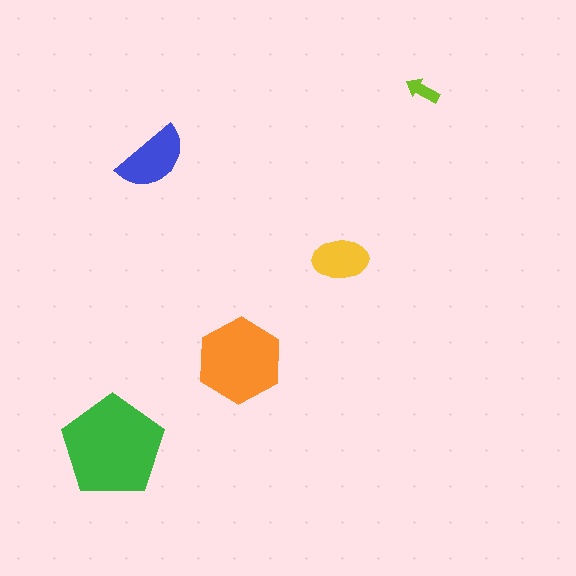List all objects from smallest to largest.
The lime arrow, the yellow ellipse, the blue semicircle, the orange hexagon, the green pentagon.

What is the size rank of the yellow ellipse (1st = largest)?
4th.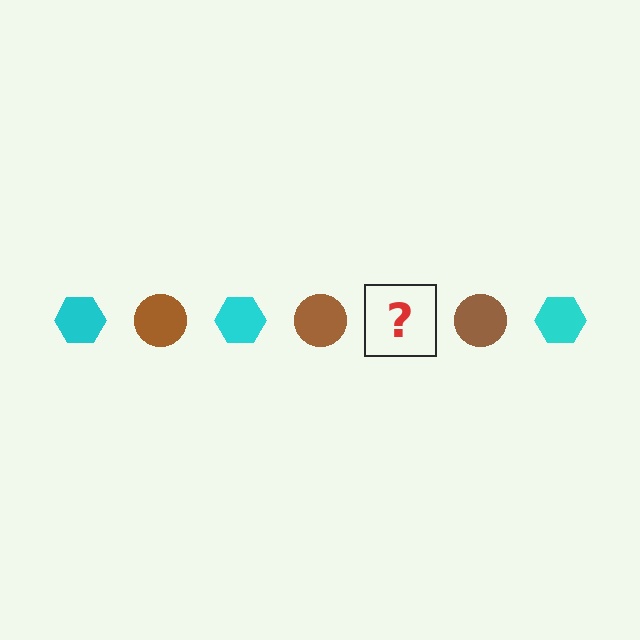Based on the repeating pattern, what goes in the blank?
The blank should be a cyan hexagon.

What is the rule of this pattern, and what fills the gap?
The rule is that the pattern alternates between cyan hexagon and brown circle. The gap should be filled with a cyan hexagon.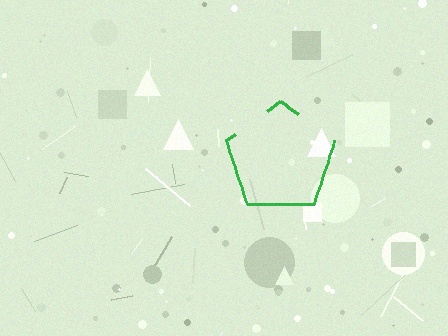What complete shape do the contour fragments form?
The contour fragments form a pentagon.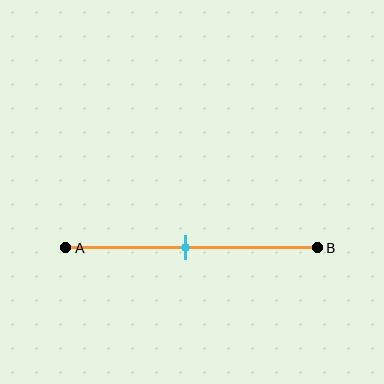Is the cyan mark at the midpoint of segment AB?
Yes, the mark is approximately at the midpoint.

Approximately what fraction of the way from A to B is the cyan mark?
The cyan mark is approximately 50% of the way from A to B.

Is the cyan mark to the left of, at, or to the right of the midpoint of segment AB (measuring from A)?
The cyan mark is approximately at the midpoint of segment AB.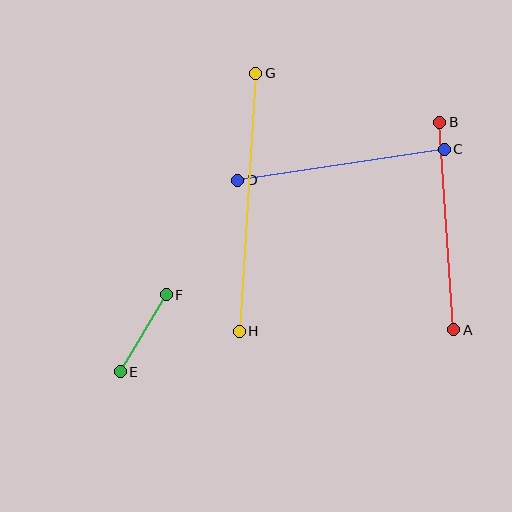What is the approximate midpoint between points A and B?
The midpoint is at approximately (447, 226) pixels.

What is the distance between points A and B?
The distance is approximately 208 pixels.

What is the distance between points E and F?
The distance is approximately 90 pixels.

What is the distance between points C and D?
The distance is approximately 209 pixels.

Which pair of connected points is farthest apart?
Points G and H are farthest apart.